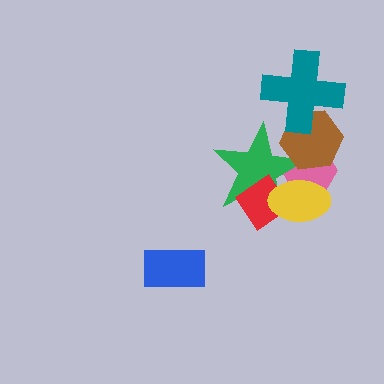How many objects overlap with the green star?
4 objects overlap with the green star.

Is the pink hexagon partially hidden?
Yes, it is partially covered by another shape.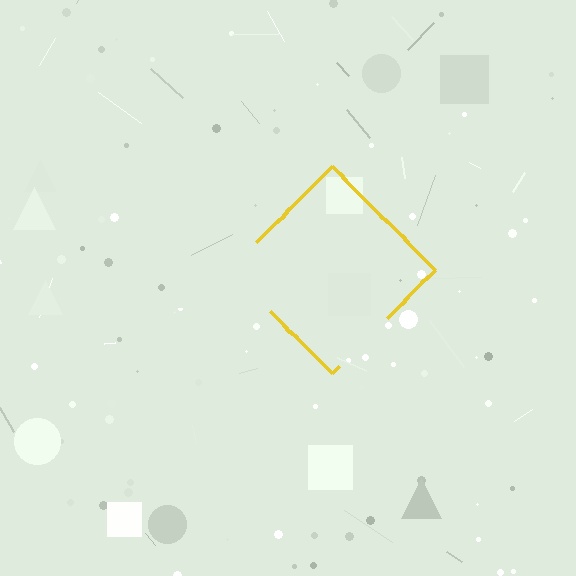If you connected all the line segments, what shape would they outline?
They would outline a diamond.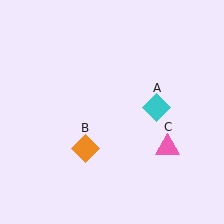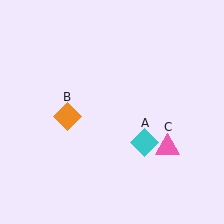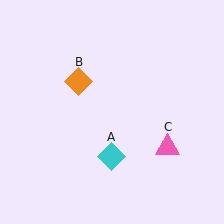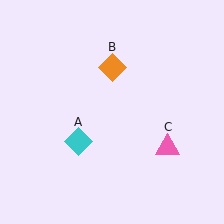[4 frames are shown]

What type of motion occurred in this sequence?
The cyan diamond (object A), orange diamond (object B) rotated clockwise around the center of the scene.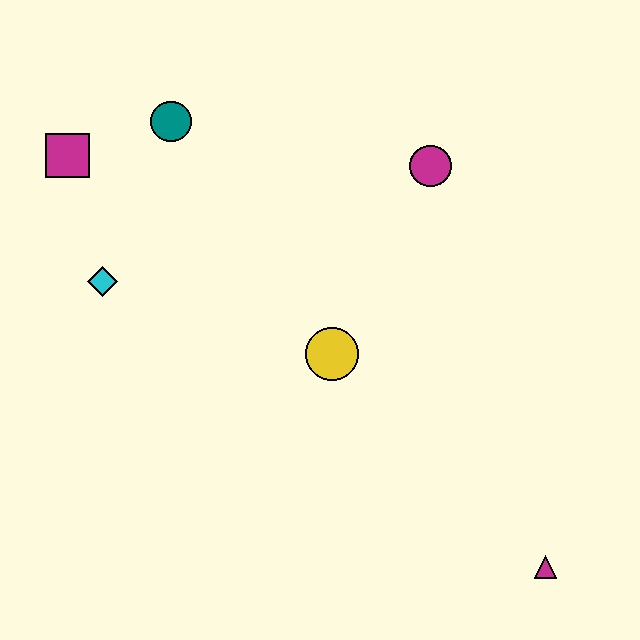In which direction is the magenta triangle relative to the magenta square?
The magenta triangle is to the right of the magenta square.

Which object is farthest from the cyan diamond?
The magenta triangle is farthest from the cyan diamond.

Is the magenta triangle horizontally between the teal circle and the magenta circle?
No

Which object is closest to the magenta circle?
The yellow circle is closest to the magenta circle.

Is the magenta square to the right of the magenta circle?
No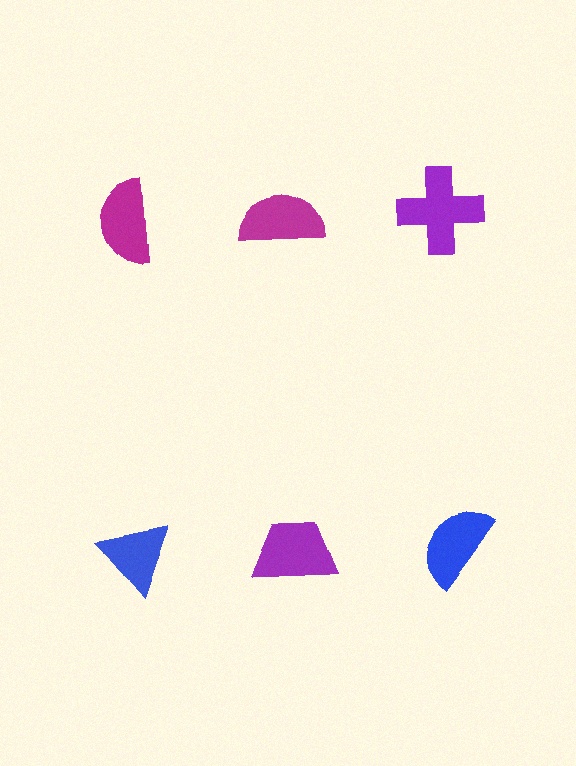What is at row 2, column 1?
A blue triangle.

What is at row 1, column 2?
A magenta semicircle.